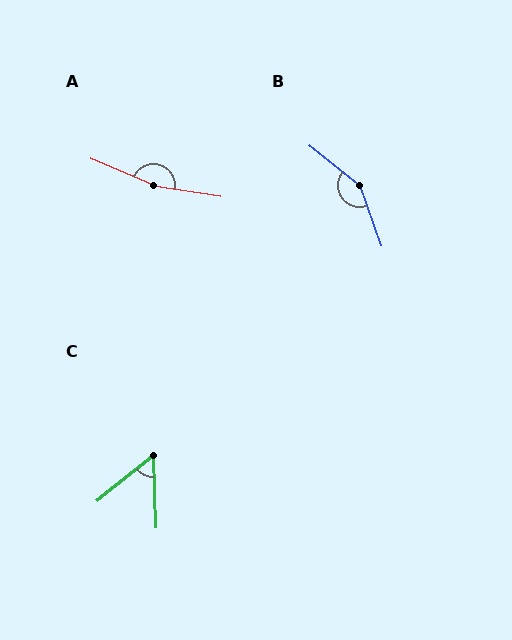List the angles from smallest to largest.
C (53°), B (148°), A (166°).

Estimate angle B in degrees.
Approximately 148 degrees.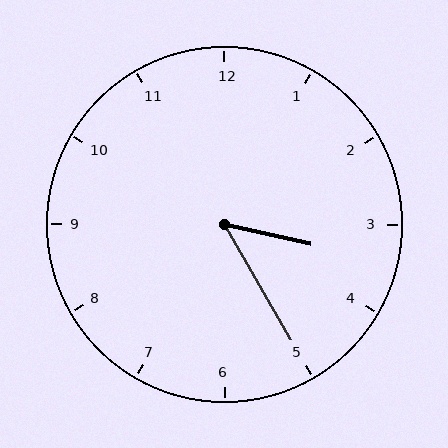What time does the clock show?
3:25.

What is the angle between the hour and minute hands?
Approximately 48 degrees.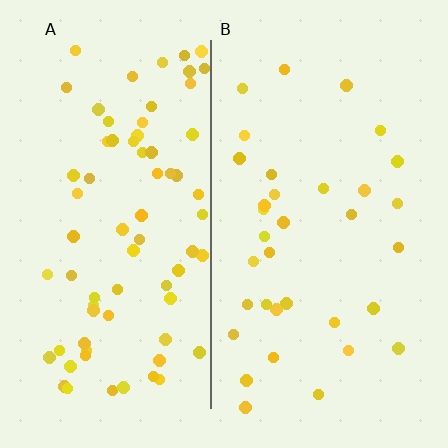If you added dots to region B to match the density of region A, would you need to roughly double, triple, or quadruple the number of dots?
Approximately double.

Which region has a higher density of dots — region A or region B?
A (the left).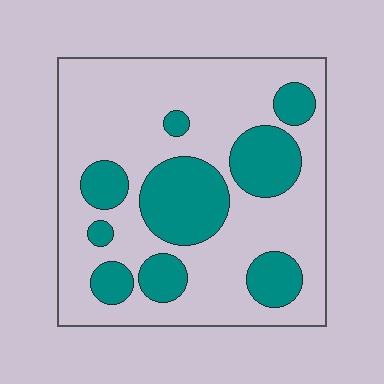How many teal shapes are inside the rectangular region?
9.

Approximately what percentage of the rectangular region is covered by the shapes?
Approximately 30%.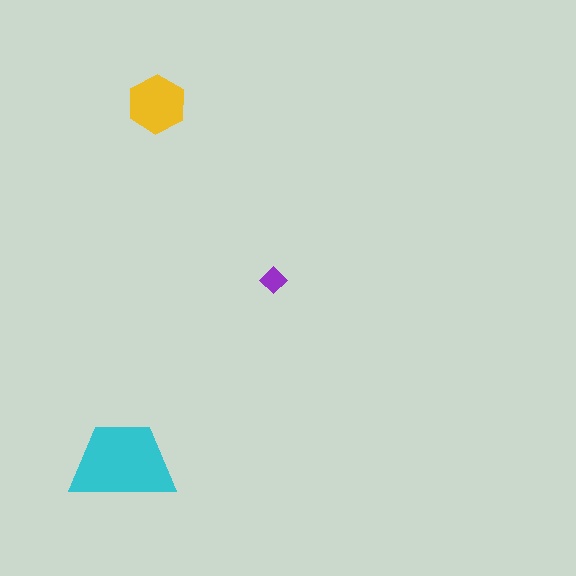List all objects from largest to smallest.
The cyan trapezoid, the yellow hexagon, the purple diamond.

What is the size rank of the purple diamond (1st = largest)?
3rd.